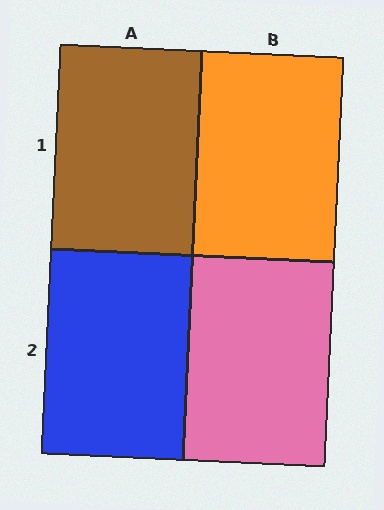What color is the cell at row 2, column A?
Blue.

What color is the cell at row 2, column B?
Pink.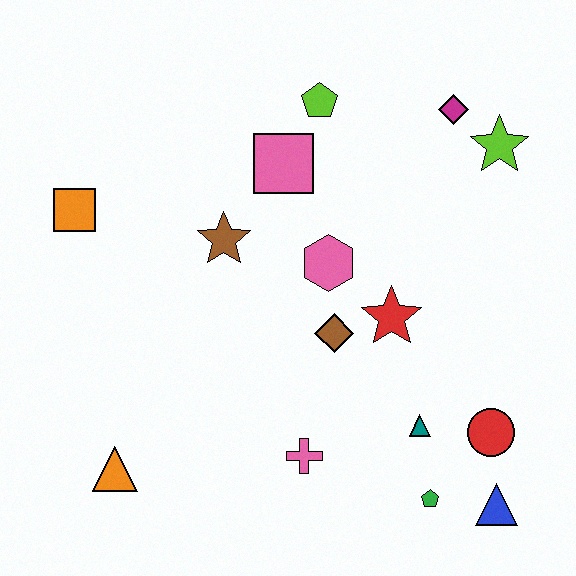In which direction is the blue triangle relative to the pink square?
The blue triangle is below the pink square.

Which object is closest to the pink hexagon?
The brown diamond is closest to the pink hexagon.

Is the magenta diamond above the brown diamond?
Yes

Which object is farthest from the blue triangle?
The orange square is farthest from the blue triangle.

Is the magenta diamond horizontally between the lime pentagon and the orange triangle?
No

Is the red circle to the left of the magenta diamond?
No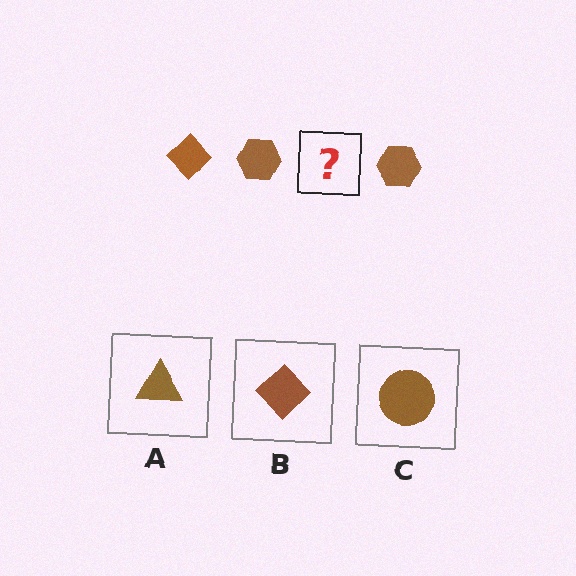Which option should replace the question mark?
Option B.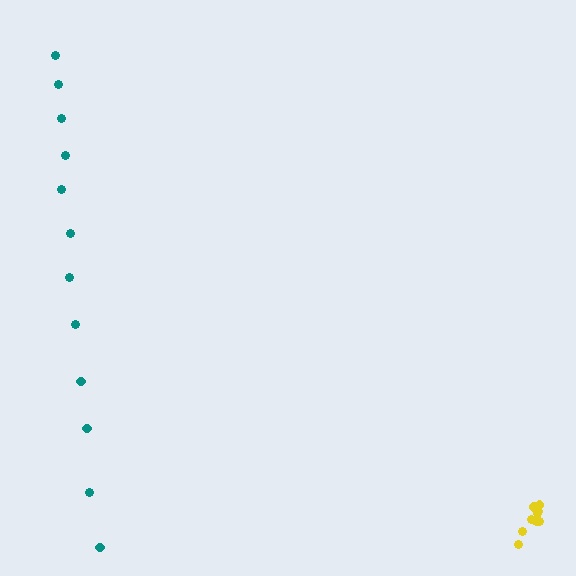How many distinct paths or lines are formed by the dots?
There are 2 distinct paths.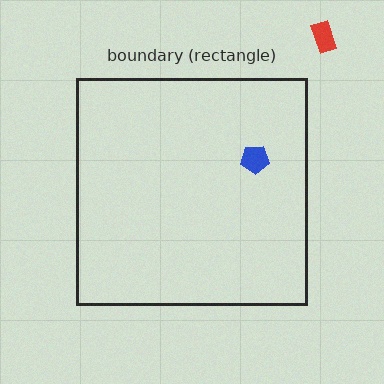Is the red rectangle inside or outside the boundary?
Outside.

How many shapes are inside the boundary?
1 inside, 1 outside.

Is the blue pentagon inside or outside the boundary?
Inside.